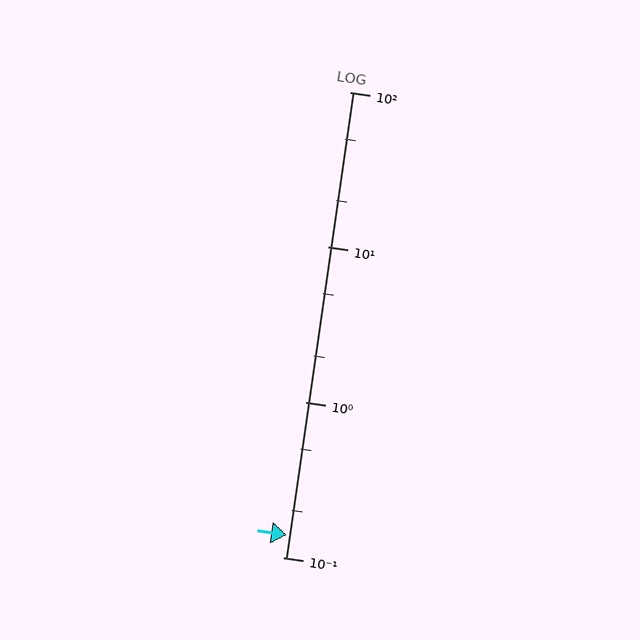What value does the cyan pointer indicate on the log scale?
The pointer indicates approximately 0.14.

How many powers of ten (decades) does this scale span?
The scale spans 3 decades, from 0.1 to 100.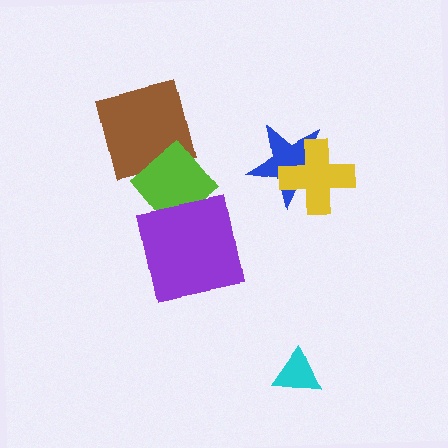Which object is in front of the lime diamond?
The purple square is in front of the lime diamond.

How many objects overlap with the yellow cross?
1 object overlaps with the yellow cross.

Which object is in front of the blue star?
The yellow cross is in front of the blue star.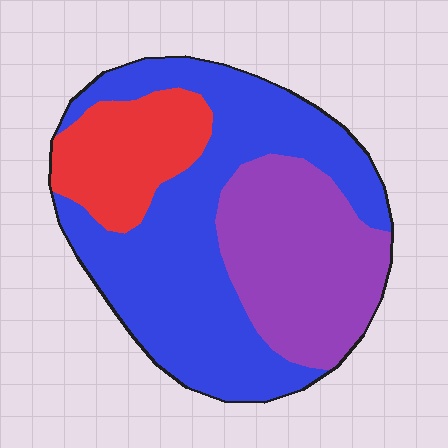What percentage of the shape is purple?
Purple covers roughly 30% of the shape.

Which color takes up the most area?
Blue, at roughly 50%.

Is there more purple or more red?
Purple.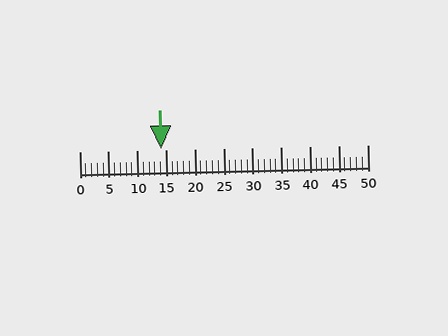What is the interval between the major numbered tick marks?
The major tick marks are spaced 5 units apart.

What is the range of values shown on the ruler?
The ruler shows values from 0 to 50.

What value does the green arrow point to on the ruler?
The green arrow points to approximately 14.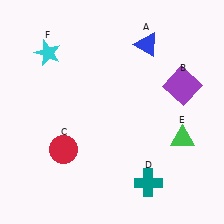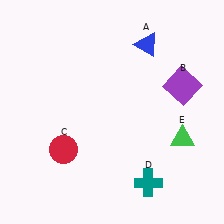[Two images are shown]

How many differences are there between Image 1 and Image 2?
There is 1 difference between the two images.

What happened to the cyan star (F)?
The cyan star (F) was removed in Image 2. It was in the top-left area of Image 1.